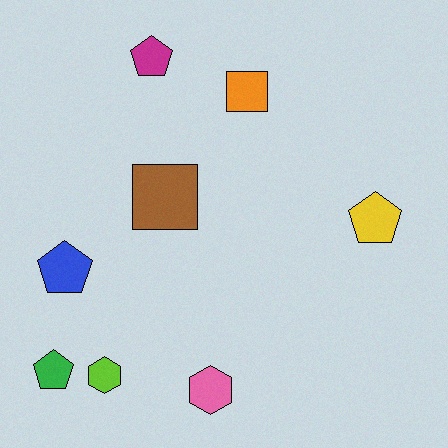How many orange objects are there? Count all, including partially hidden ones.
There is 1 orange object.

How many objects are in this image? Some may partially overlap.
There are 8 objects.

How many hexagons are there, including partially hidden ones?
There are 2 hexagons.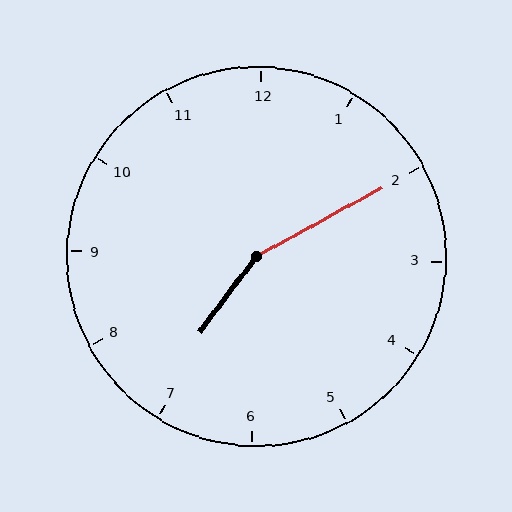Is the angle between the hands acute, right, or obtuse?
It is obtuse.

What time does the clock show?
7:10.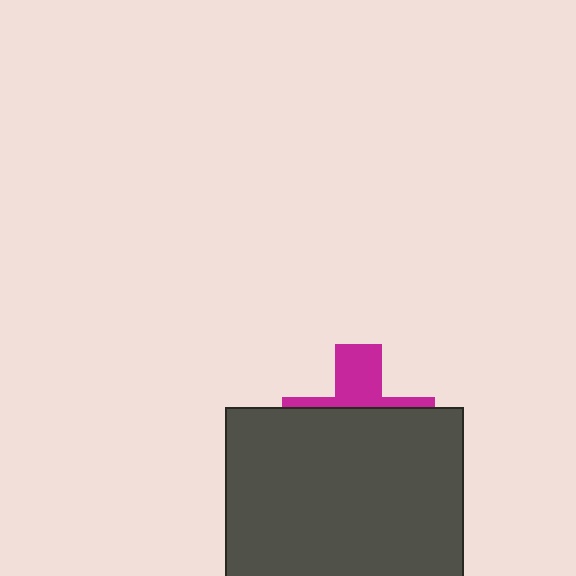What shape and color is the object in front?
The object in front is a dark gray rectangle.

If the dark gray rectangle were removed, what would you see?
You would see the complete magenta cross.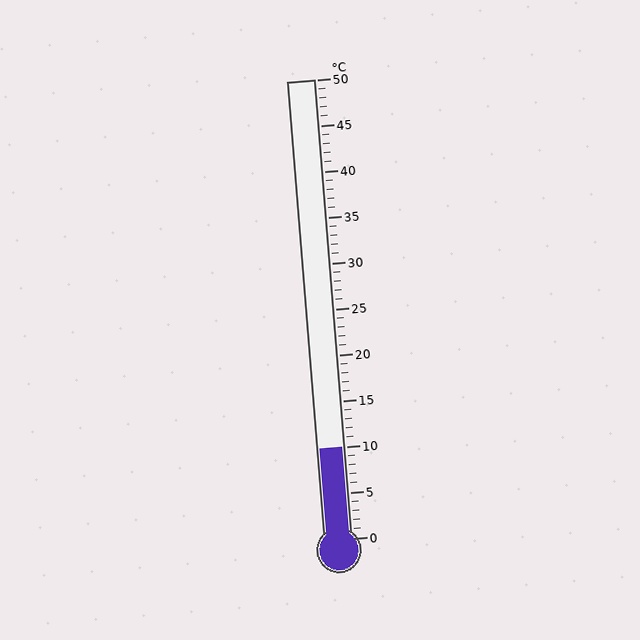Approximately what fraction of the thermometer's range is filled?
The thermometer is filled to approximately 20% of its range.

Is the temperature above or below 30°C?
The temperature is below 30°C.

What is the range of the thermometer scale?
The thermometer scale ranges from 0°C to 50°C.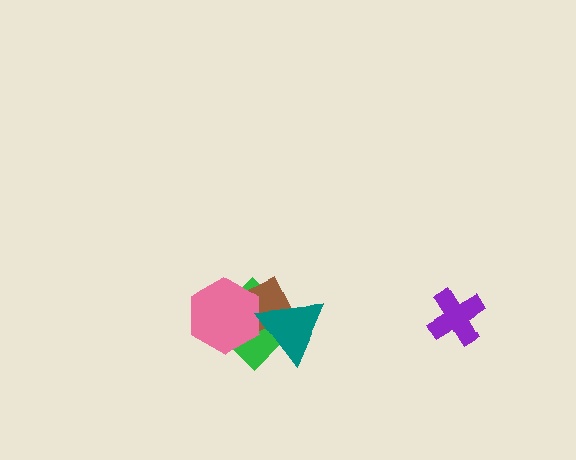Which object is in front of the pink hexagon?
The teal triangle is in front of the pink hexagon.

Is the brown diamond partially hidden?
Yes, it is partially covered by another shape.